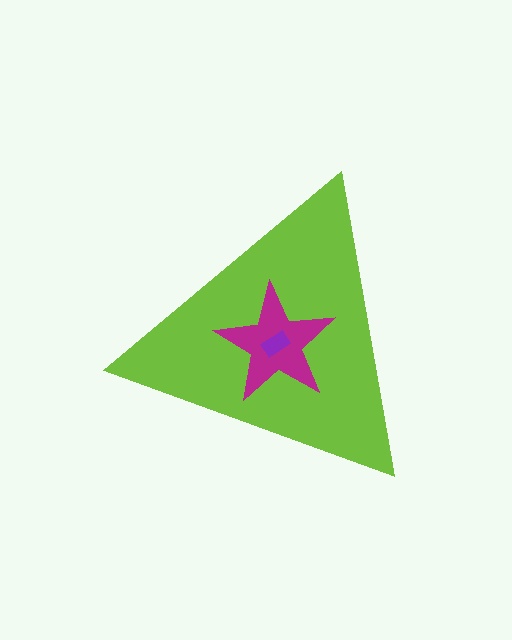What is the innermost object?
The purple rectangle.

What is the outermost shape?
The lime triangle.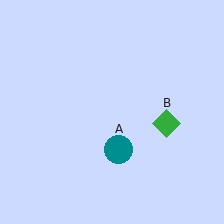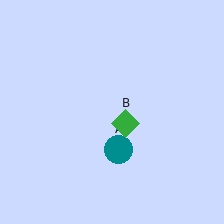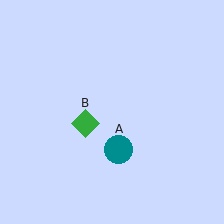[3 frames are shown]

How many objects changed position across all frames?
1 object changed position: green diamond (object B).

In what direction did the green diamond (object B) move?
The green diamond (object B) moved left.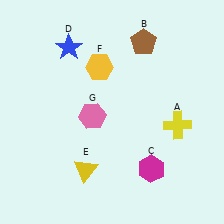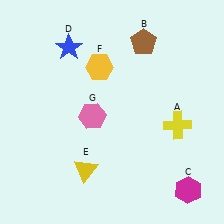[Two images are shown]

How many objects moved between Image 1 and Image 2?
1 object moved between the two images.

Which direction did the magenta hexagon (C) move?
The magenta hexagon (C) moved right.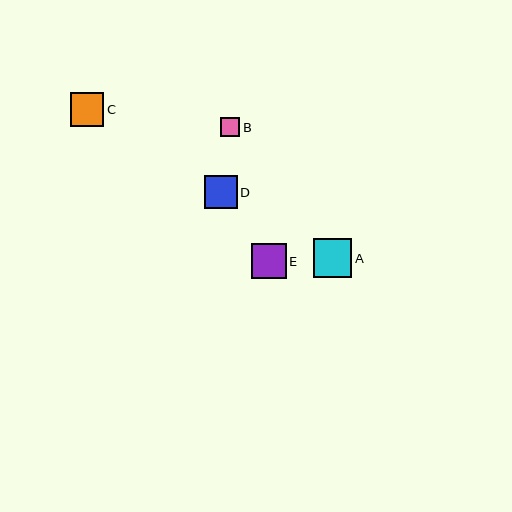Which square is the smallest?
Square B is the smallest with a size of approximately 19 pixels.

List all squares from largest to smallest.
From largest to smallest: A, E, C, D, B.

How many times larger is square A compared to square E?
Square A is approximately 1.1 times the size of square E.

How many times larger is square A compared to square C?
Square A is approximately 1.2 times the size of square C.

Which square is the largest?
Square A is the largest with a size of approximately 39 pixels.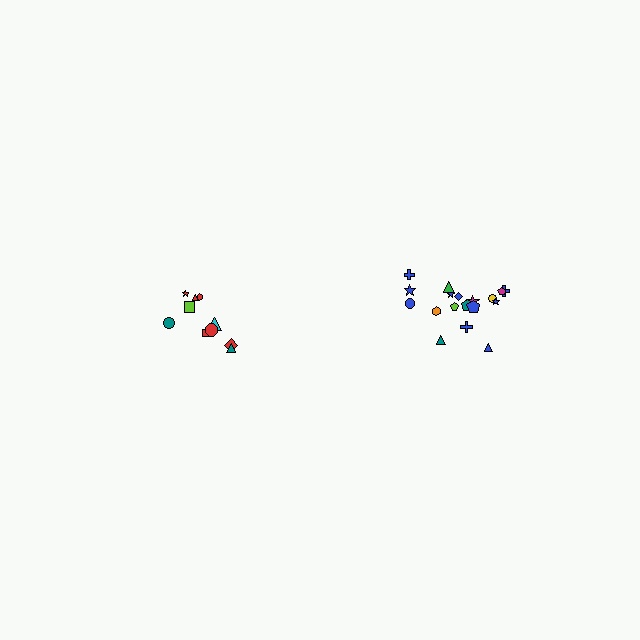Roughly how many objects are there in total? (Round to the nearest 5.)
Roughly 30 objects in total.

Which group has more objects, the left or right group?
The right group.